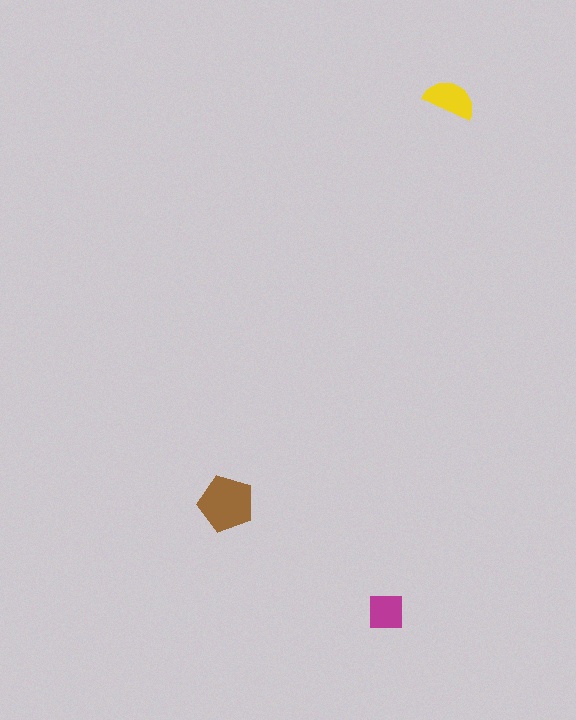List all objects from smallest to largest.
The magenta square, the yellow semicircle, the brown pentagon.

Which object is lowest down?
The magenta square is bottommost.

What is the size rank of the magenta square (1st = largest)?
3rd.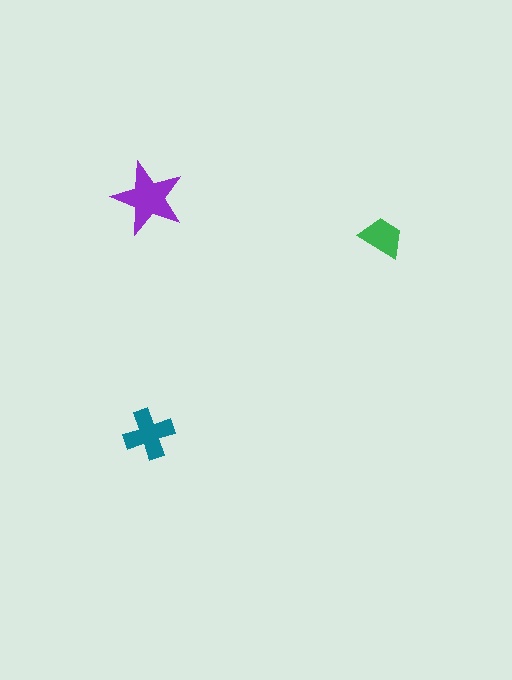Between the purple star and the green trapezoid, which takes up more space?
The purple star.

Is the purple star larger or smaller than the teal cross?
Larger.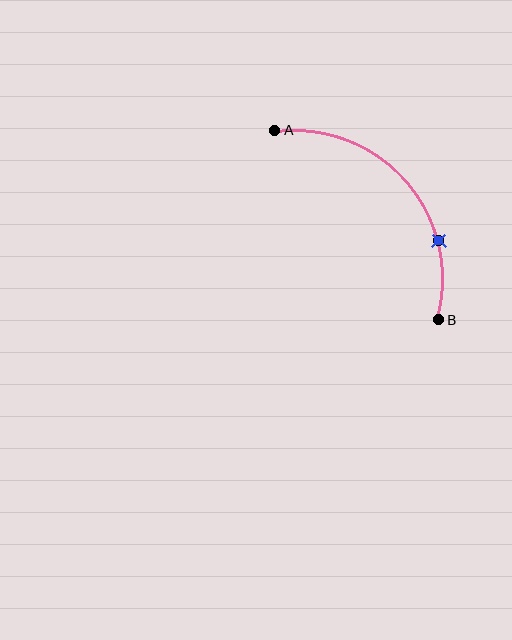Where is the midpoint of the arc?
The arc midpoint is the point on the curve farthest from the straight line joining A and B. It sits above and to the right of that line.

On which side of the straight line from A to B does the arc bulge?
The arc bulges above and to the right of the straight line connecting A and B.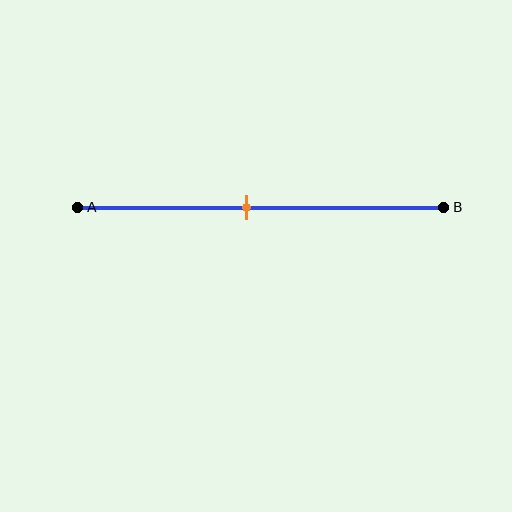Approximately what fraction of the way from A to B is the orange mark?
The orange mark is approximately 45% of the way from A to B.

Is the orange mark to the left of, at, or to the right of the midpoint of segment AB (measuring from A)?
The orange mark is to the left of the midpoint of segment AB.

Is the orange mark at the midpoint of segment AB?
No, the mark is at about 45% from A, not at the 50% midpoint.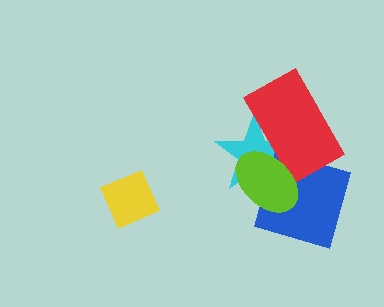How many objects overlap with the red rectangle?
3 objects overlap with the red rectangle.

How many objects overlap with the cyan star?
3 objects overlap with the cyan star.